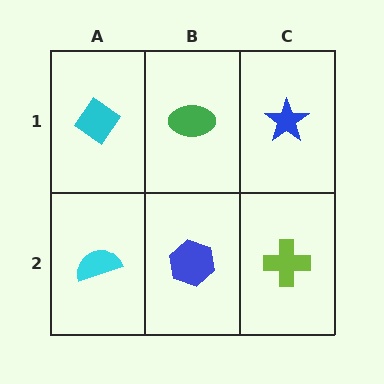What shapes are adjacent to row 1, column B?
A blue hexagon (row 2, column B), a cyan diamond (row 1, column A), a blue star (row 1, column C).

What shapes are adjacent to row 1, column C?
A lime cross (row 2, column C), a green ellipse (row 1, column B).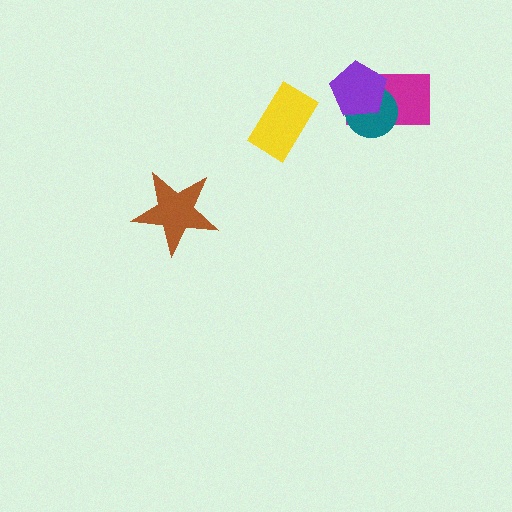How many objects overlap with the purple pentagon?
2 objects overlap with the purple pentagon.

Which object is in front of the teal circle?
The purple pentagon is in front of the teal circle.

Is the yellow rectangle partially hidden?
No, no other shape covers it.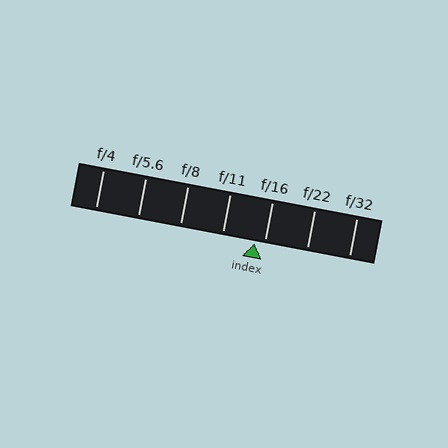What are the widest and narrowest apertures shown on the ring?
The widest aperture shown is f/4 and the narrowest is f/32.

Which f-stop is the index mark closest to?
The index mark is closest to f/16.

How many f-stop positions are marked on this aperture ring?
There are 7 f-stop positions marked.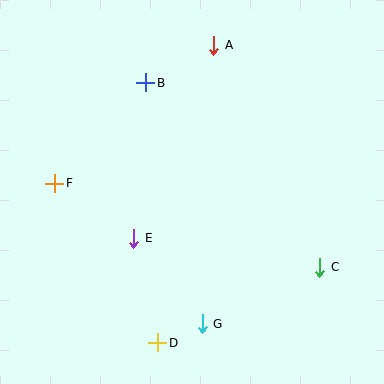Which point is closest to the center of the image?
Point E at (134, 238) is closest to the center.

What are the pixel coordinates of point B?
Point B is at (146, 83).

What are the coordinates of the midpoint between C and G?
The midpoint between C and G is at (261, 296).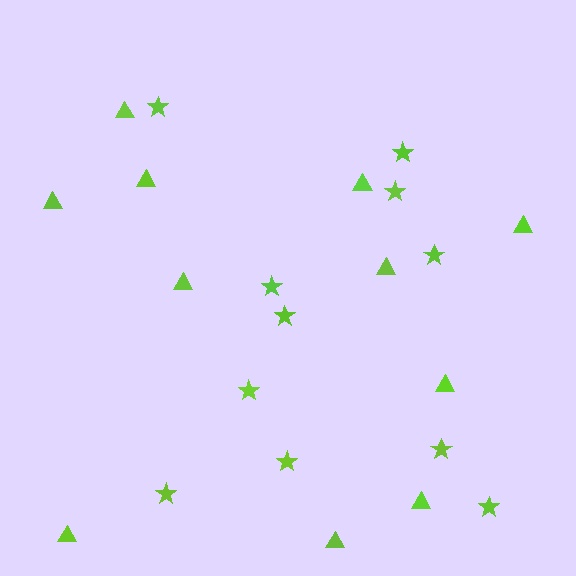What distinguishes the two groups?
There are 2 groups: one group of triangles (11) and one group of stars (11).